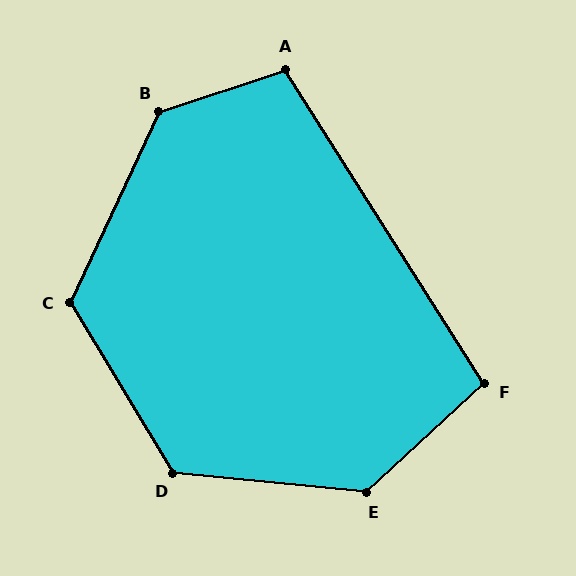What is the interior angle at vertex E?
Approximately 132 degrees (obtuse).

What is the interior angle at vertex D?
Approximately 126 degrees (obtuse).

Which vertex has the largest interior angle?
B, at approximately 133 degrees.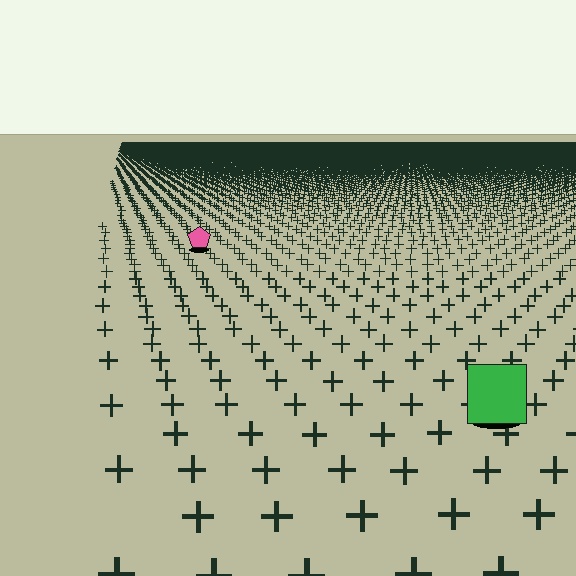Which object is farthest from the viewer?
The pink pentagon is farthest from the viewer. It appears smaller and the ground texture around it is denser.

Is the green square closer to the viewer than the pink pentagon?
Yes. The green square is closer — you can tell from the texture gradient: the ground texture is coarser near it.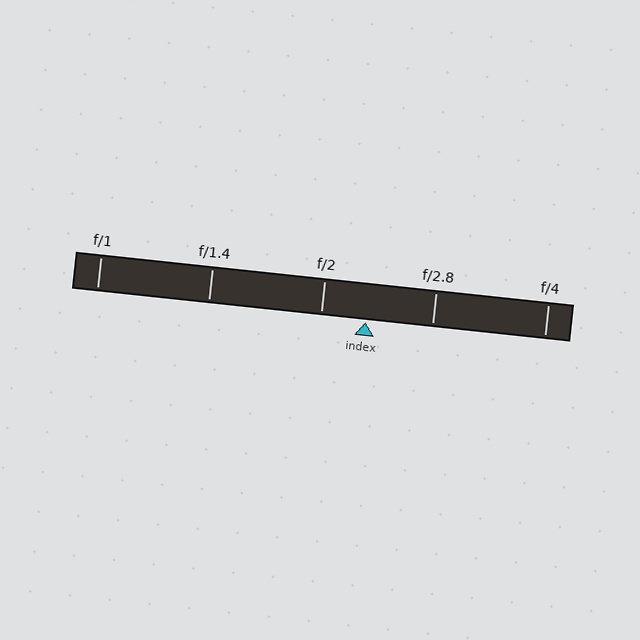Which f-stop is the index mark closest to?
The index mark is closest to f/2.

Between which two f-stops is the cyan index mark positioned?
The index mark is between f/2 and f/2.8.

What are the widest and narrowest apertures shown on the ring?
The widest aperture shown is f/1 and the narrowest is f/4.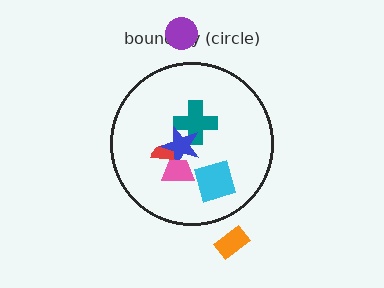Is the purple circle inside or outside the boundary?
Outside.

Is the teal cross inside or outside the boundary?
Inside.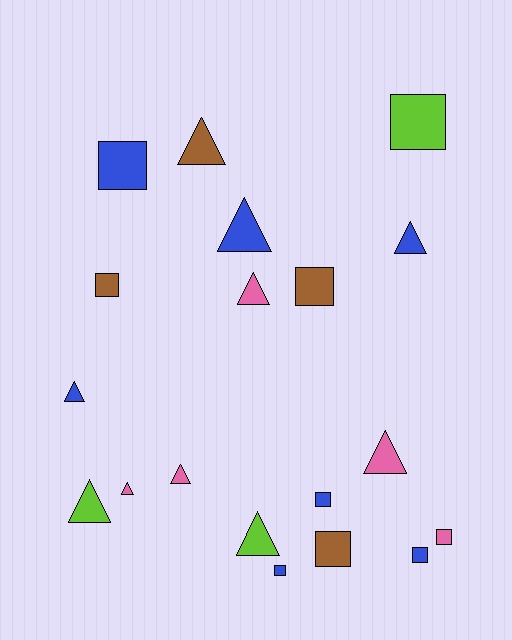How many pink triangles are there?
There are 4 pink triangles.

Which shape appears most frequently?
Triangle, with 10 objects.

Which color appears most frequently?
Blue, with 7 objects.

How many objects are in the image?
There are 19 objects.